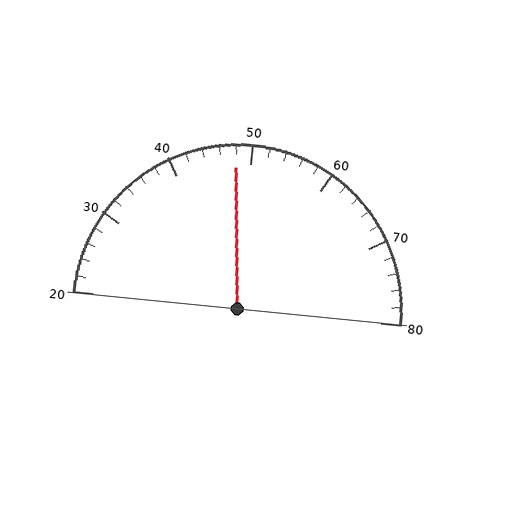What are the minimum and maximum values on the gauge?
The gauge ranges from 20 to 80.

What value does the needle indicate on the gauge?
The needle indicates approximately 48.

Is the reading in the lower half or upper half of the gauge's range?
The reading is in the lower half of the range (20 to 80).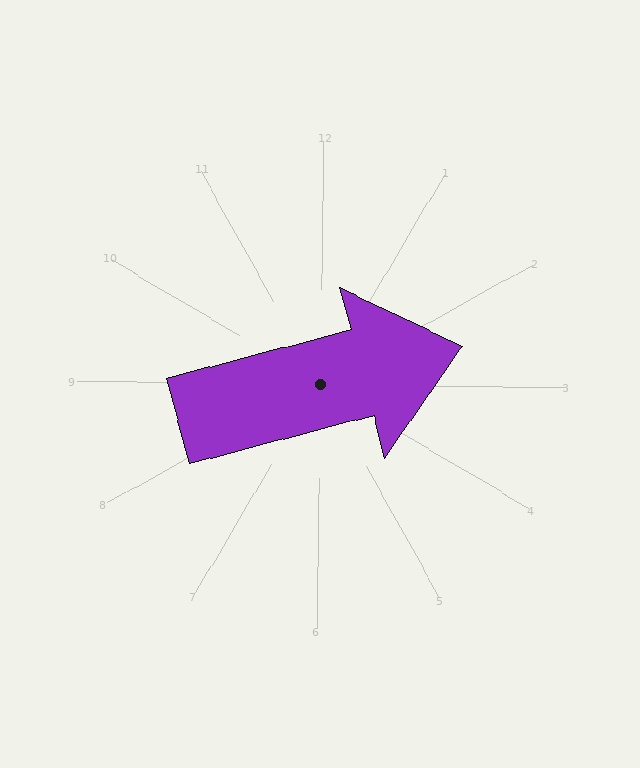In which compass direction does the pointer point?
East.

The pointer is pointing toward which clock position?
Roughly 2 o'clock.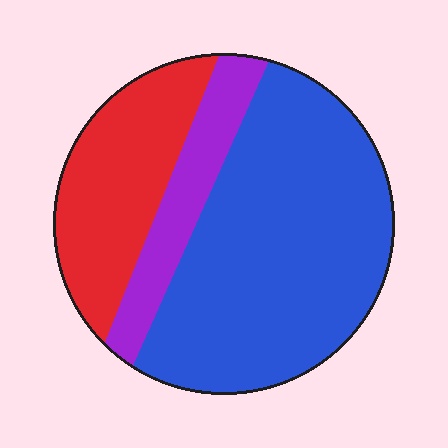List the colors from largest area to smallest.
From largest to smallest: blue, red, purple.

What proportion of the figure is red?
Red takes up between a sixth and a third of the figure.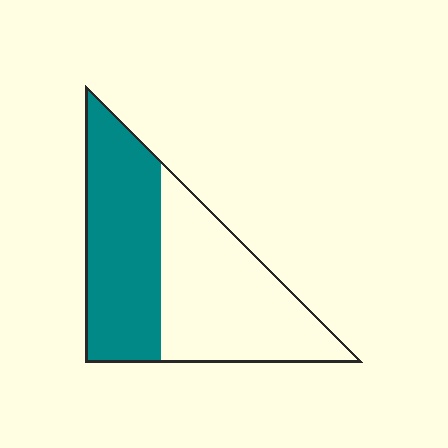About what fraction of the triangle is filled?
About one half (1/2).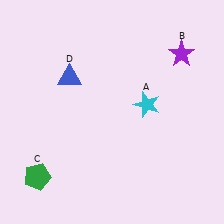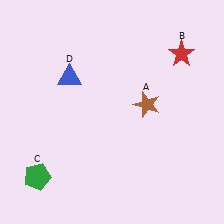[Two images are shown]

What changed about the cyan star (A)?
In Image 1, A is cyan. In Image 2, it changed to brown.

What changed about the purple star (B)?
In Image 1, B is purple. In Image 2, it changed to red.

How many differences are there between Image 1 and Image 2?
There are 2 differences between the two images.